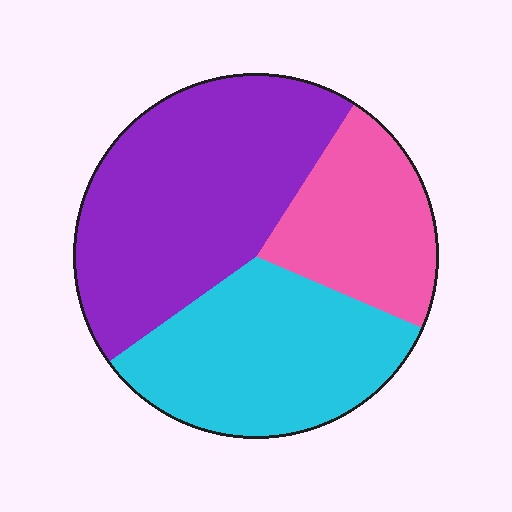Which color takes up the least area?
Pink, at roughly 20%.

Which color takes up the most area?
Purple, at roughly 45%.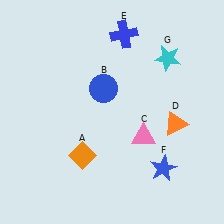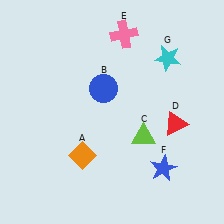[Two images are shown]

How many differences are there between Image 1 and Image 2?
There are 3 differences between the two images.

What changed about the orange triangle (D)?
In Image 1, D is orange. In Image 2, it changed to red.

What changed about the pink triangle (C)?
In Image 1, C is pink. In Image 2, it changed to lime.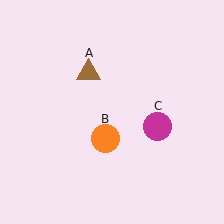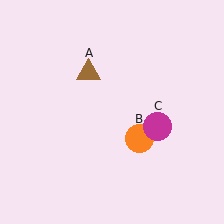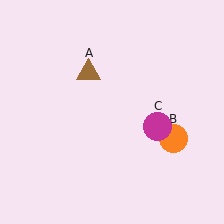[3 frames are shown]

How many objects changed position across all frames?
1 object changed position: orange circle (object B).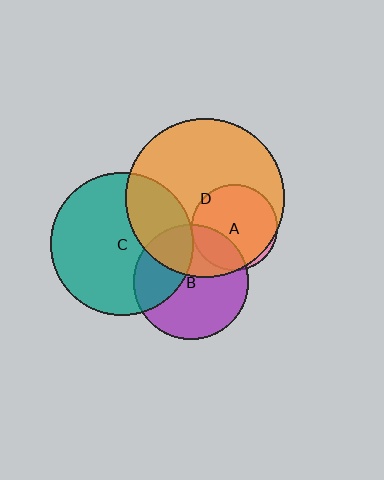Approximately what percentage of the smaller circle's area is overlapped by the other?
Approximately 35%.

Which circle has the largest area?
Circle D (orange).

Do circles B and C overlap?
Yes.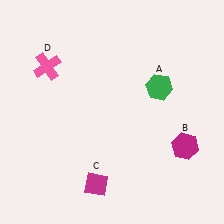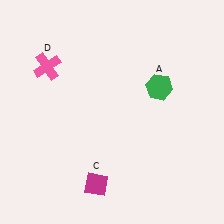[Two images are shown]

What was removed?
The magenta hexagon (B) was removed in Image 2.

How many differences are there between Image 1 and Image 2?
There is 1 difference between the two images.